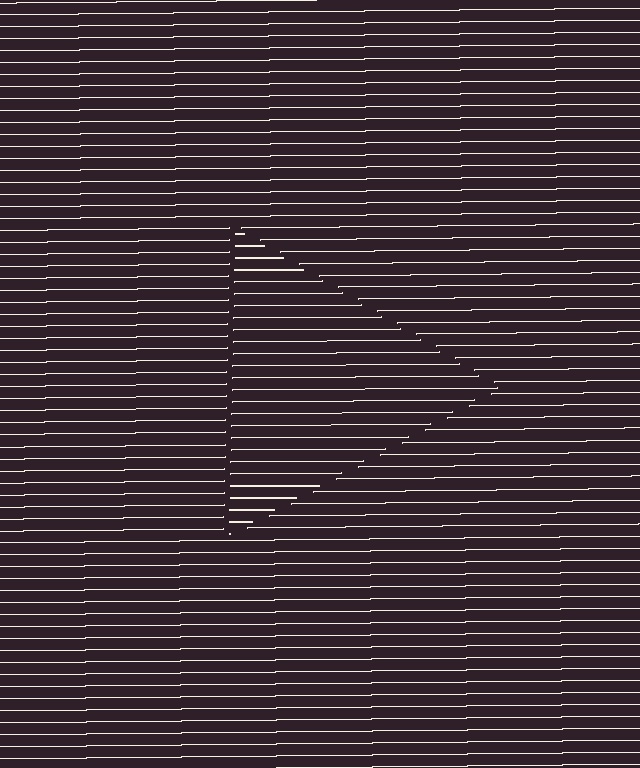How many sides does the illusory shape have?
3 sides — the line-ends trace a triangle.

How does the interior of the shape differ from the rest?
The interior of the shape contains the same grating, shifted by half a period — the contour is defined by the phase discontinuity where line-ends from the inner and outer gratings abut.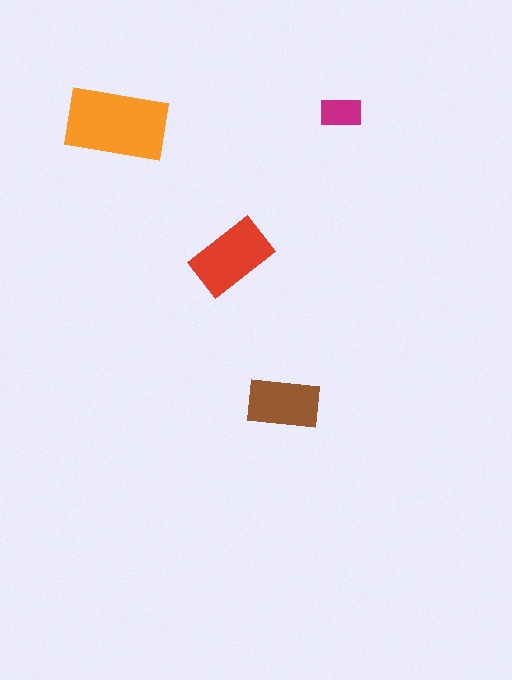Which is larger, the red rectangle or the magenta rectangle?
The red one.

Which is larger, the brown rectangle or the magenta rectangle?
The brown one.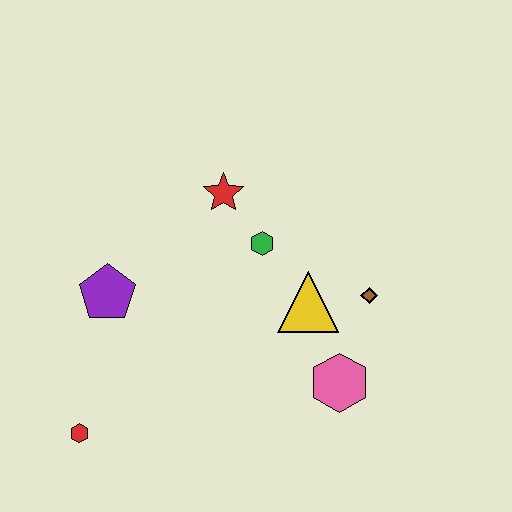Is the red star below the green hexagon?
No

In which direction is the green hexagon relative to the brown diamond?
The green hexagon is to the left of the brown diamond.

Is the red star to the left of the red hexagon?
No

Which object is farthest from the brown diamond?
The red hexagon is farthest from the brown diamond.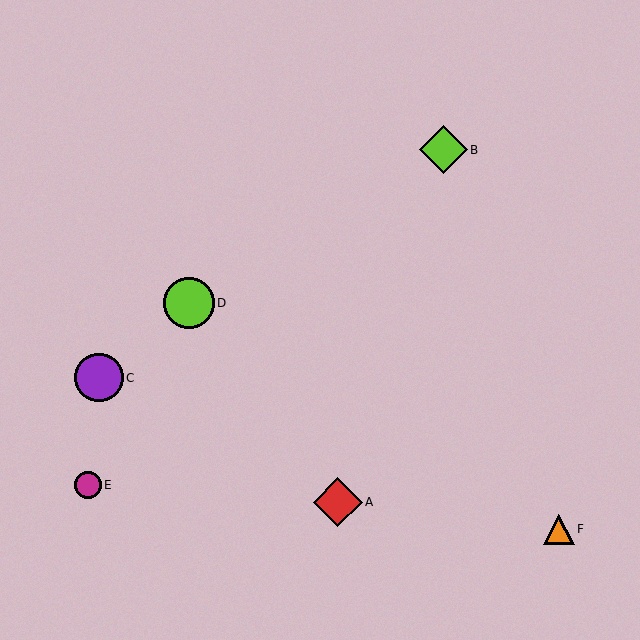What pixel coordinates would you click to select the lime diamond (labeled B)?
Click at (443, 150) to select the lime diamond B.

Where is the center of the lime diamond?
The center of the lime diamond is at (443, 150).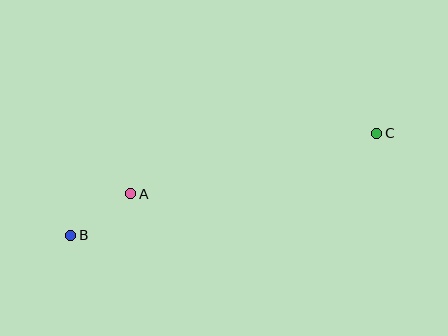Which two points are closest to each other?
Points A and B are closest to each other.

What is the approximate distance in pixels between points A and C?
The distance between A and C is approximately 253 pixels.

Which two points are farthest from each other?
Points B and C are farthest from each other.